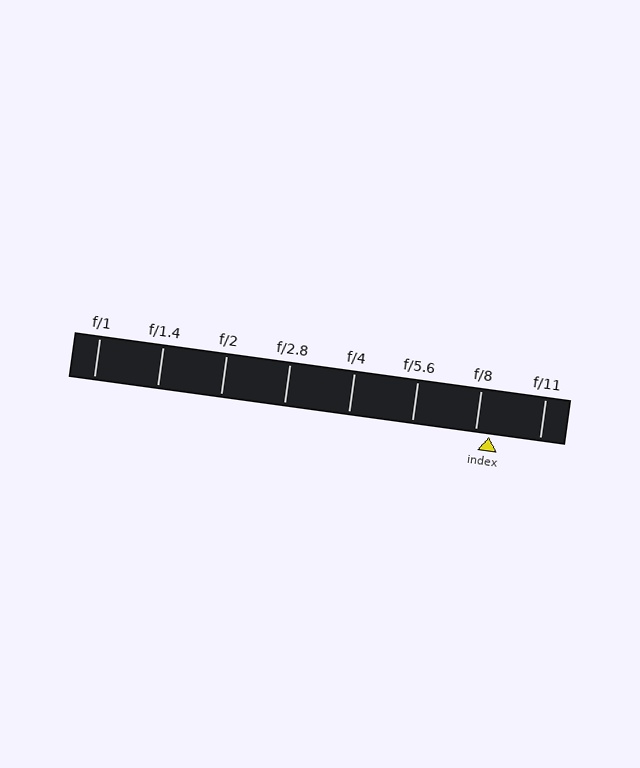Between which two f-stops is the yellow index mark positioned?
The index mark is between f/8 and f/11.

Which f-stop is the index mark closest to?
The index mark is closest to f/8.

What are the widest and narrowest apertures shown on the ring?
The widest aperture shown is f/1 and the narrowest is f/11.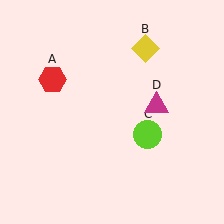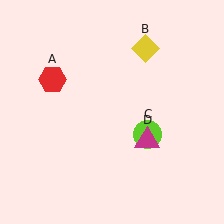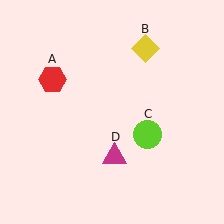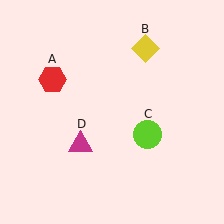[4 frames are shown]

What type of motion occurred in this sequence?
The magenta triangle (object D) rotated clockwise around the center of the scene.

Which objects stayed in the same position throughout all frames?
Red hexagon (object A) and yellow diamond (object B) and lime circle (object C) remained stationary.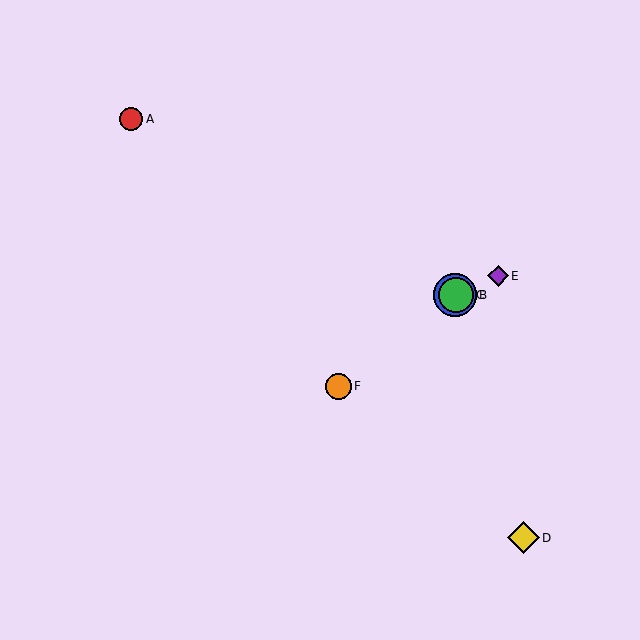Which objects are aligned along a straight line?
Objects B, C, E are aligned along a straight line.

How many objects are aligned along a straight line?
3 objects (B, C, E) are aligned along a straight line.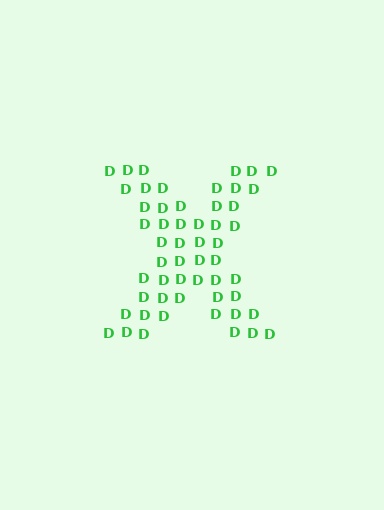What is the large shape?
The large shape is the letter X.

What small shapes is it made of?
It is made of small letter D's.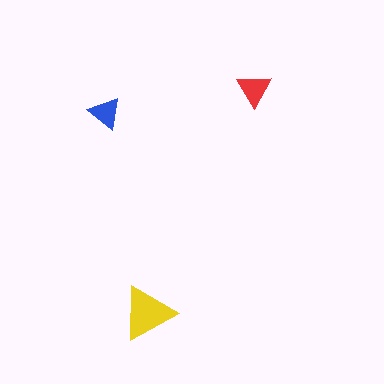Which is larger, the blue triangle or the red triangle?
The red one.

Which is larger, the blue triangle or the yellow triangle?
The yellow one.